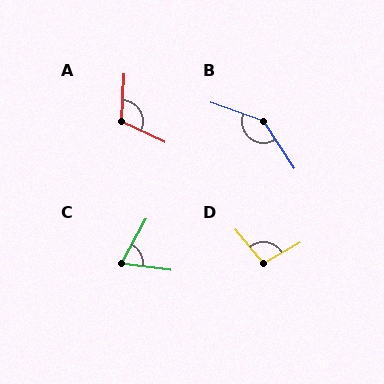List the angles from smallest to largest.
C (68°), D (98°), A (112°), B (142°).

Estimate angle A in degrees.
Approximately 112 degrees.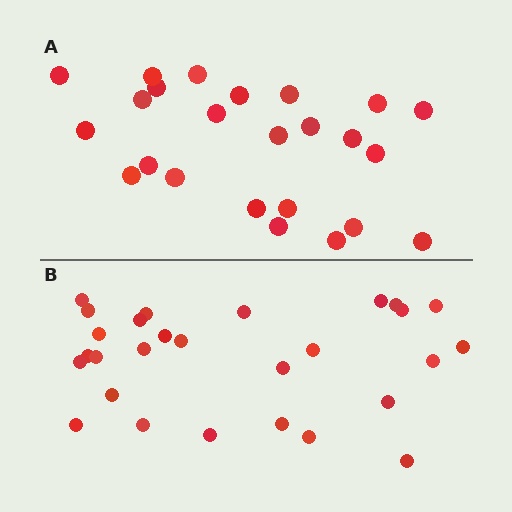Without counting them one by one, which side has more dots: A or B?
Region B (the bottom region) has more dots.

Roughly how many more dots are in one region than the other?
Region B has about 4 more dots than region A.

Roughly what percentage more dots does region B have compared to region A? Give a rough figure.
About 15% more.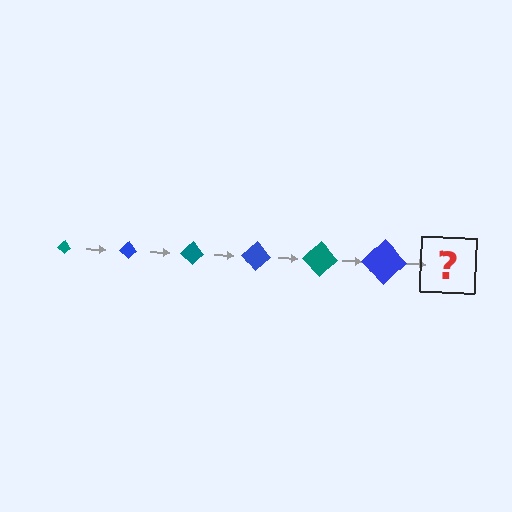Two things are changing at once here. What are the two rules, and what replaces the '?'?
The two rules are that the diamond grows larger each step and the color cycles through teal and blue. The '?' should be a teal diamond, larger than the previous one.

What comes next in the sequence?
The next element should be a teal diamond, larger than the previous one.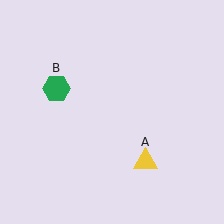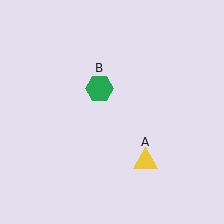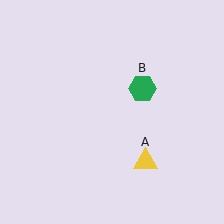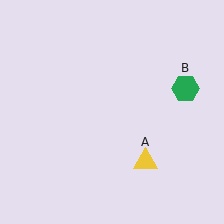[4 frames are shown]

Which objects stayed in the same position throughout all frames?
Yellow triangle (object A) remained stationary.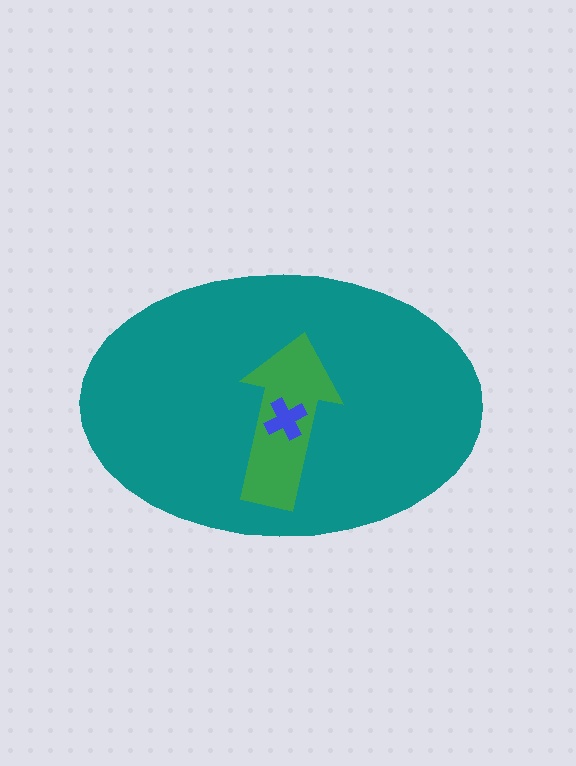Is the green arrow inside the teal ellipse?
Yes.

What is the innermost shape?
The blue cross.